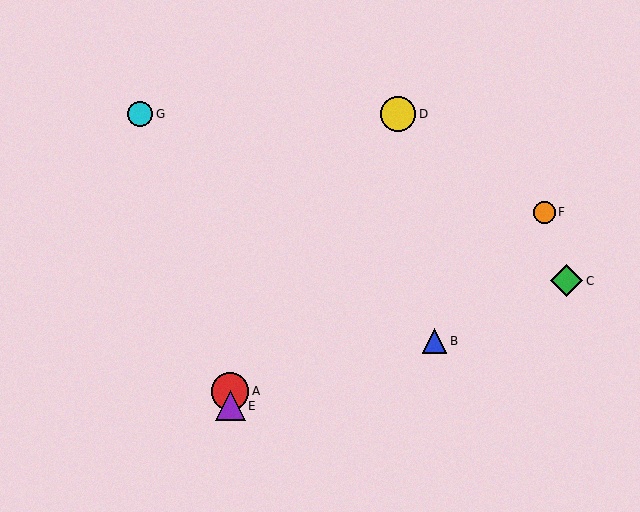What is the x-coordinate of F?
Object F is at x≈544.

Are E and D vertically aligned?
No, E is at x≈230 and D is at x≈398.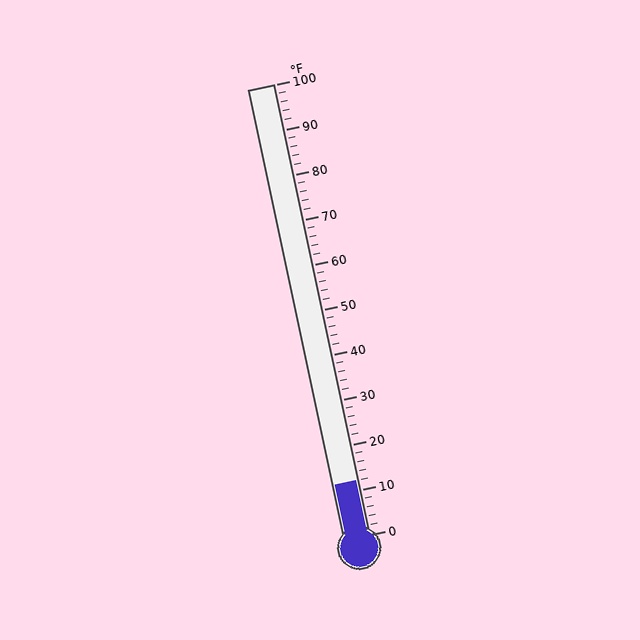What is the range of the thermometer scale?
The thermometer scale ranges from 0°F to 100°F.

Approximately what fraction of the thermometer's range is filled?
The thermometer is filled to approximately 10% of its range.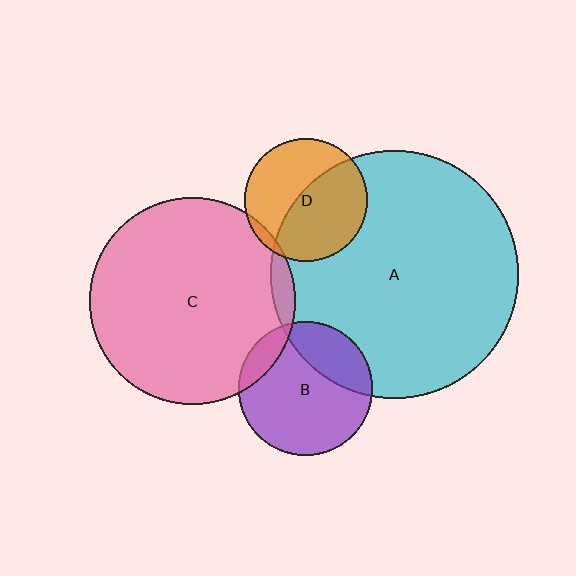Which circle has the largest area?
Circle A (cyan).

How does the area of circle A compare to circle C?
Approximately 1.4 times.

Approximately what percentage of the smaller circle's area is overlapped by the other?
Approximately 5%.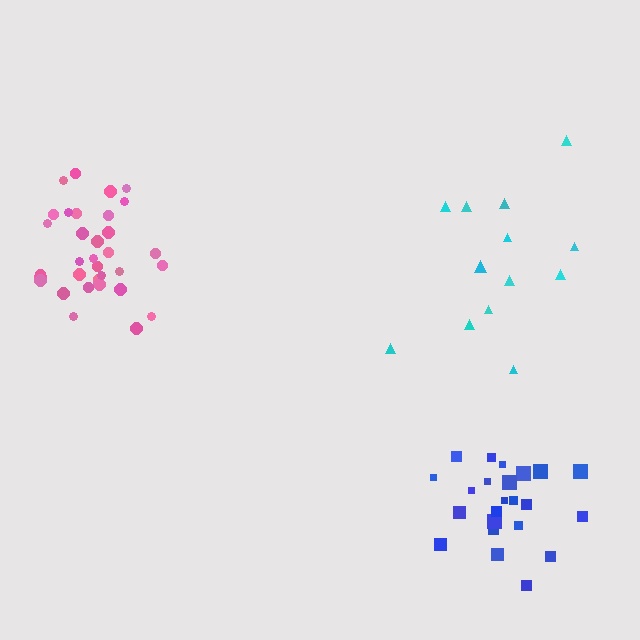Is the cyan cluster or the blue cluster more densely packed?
Blue.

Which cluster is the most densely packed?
Pink.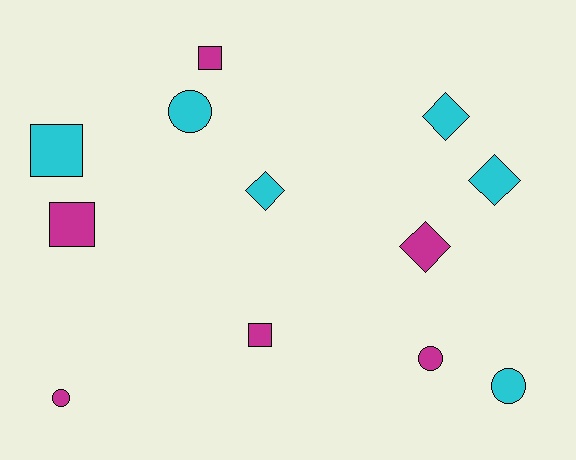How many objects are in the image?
There are 12 objects.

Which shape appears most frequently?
Square, with 4 objects.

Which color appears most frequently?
Magenta, with 6 objects.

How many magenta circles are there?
There are 2 magenta circles.